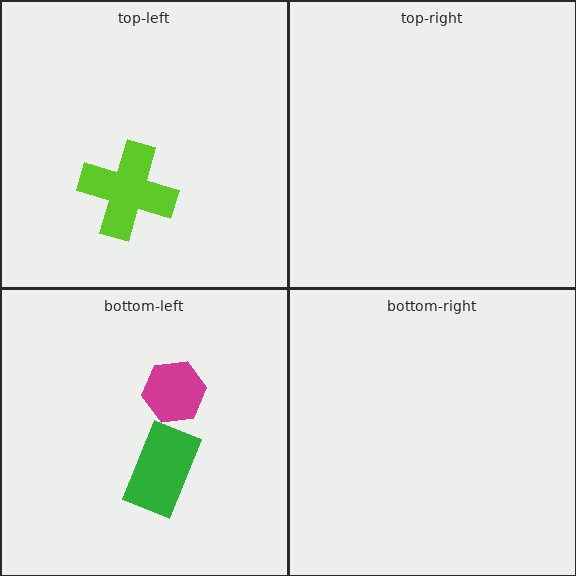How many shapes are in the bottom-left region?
2.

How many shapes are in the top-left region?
1.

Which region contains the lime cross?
The top-left region.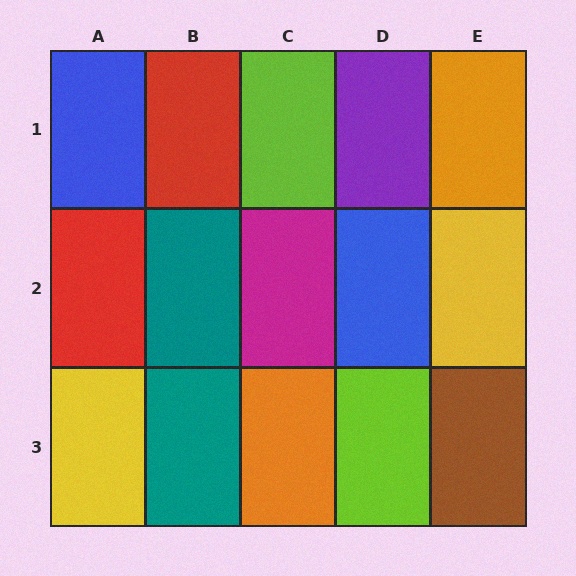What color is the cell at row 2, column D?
Blue.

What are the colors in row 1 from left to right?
Blue, red, lime, purple, orange.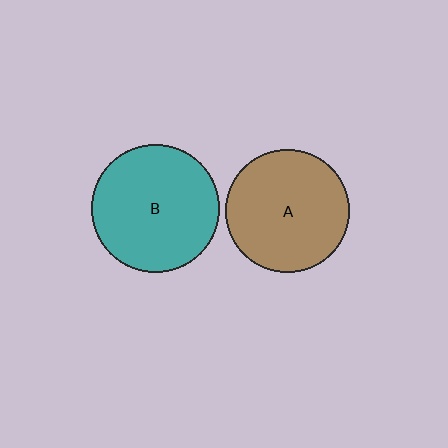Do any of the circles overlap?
No, none of the circles overlap.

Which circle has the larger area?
Circle B (teal).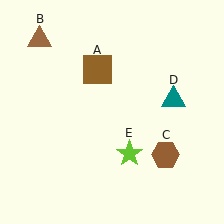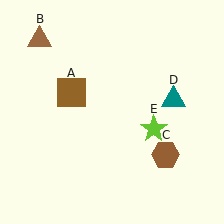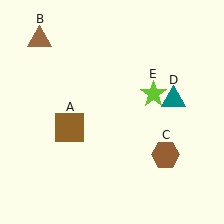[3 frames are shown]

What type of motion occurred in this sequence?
The brown square (object A), lime star (object E) rotated counterclockwise around the center of the scene.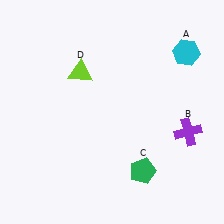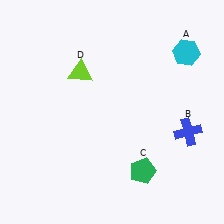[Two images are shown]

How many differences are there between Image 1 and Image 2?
There is 1 difference between the two images.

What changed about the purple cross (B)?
In Image 1, B is purple. In Image 2, it changed to blue.